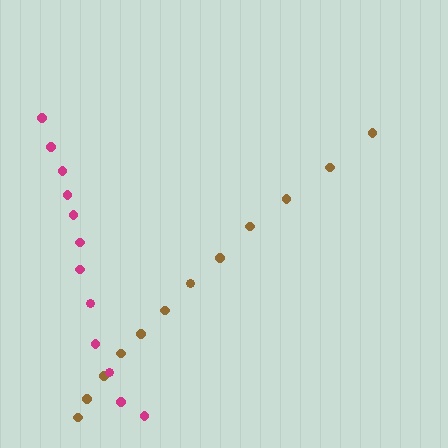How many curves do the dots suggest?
There are 2 distinct paths.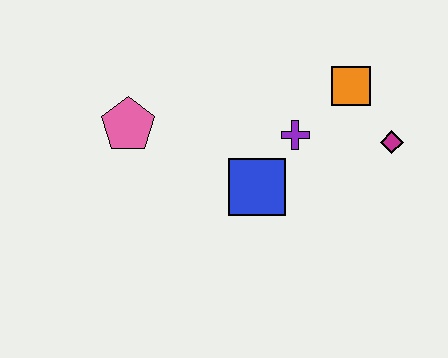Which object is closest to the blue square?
The purple cross is closest to the blue square.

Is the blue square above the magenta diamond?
No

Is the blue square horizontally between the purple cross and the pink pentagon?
Yes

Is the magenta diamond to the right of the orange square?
Yes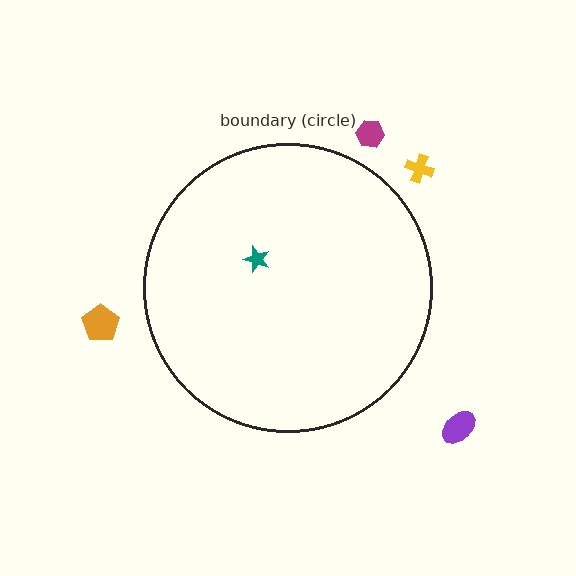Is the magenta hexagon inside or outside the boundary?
Outside.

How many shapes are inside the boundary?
1 inside, 4 outside.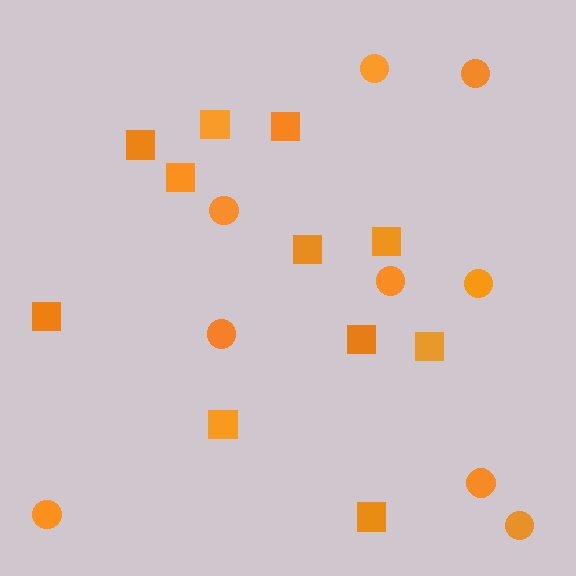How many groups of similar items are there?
There are 2 groups: one group of squares (11) and one group of circles (9).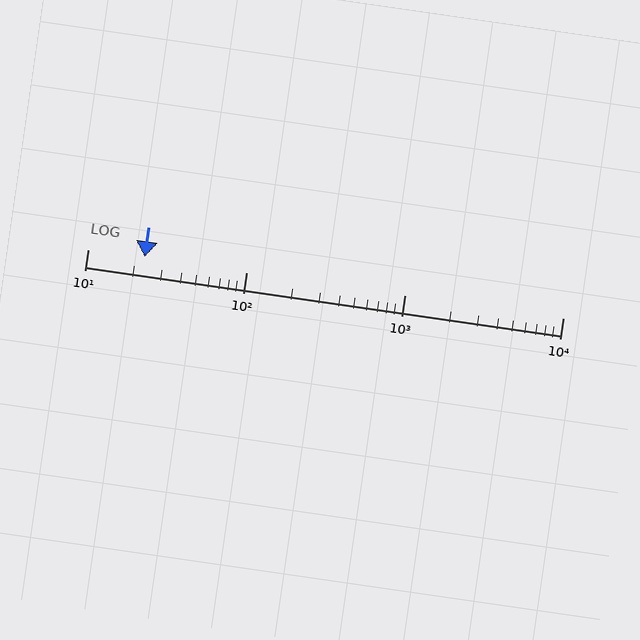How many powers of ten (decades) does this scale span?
The scale spans 3 decades, from 10 to 10000.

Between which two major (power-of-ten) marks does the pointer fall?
The pointer is between 10 and 100.